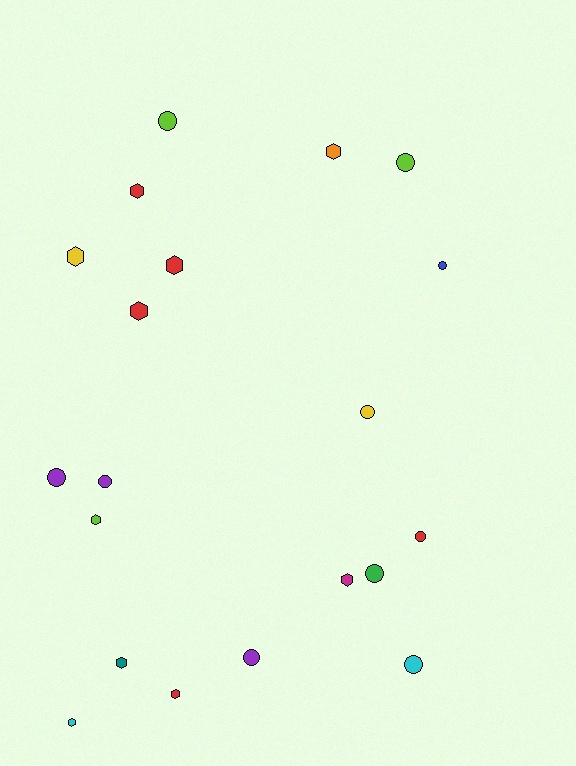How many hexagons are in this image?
There are 10 hexagons.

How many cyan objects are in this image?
There are 2 cyan objects.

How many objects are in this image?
There are 20 objects.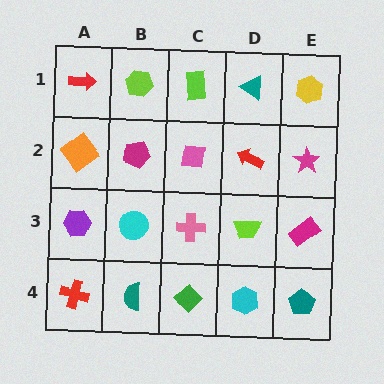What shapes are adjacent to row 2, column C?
A lime rectangle (row 1, column C), a pink cross (row 3, column C), a magenta pentagon (row 2, column B), a red arrow (row 2, column D).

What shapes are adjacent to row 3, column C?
A pink square (row 2, column C), a green diamond (row 4, column C), a cyan circle (row 3, column B), a lime trapezoid (row 3, column D).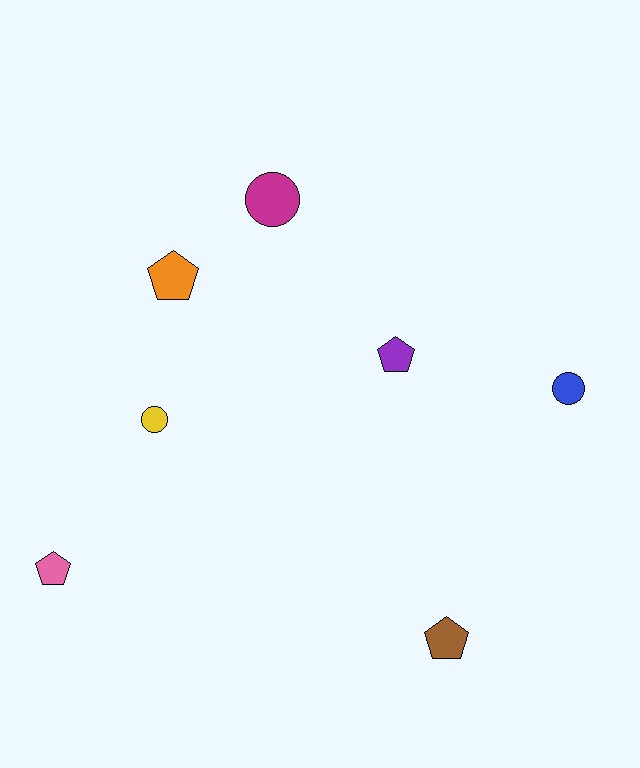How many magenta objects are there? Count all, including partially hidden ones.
There is 1 magenta object.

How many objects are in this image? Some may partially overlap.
There are 7 objects.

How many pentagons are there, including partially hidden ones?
There are 4 pentagons.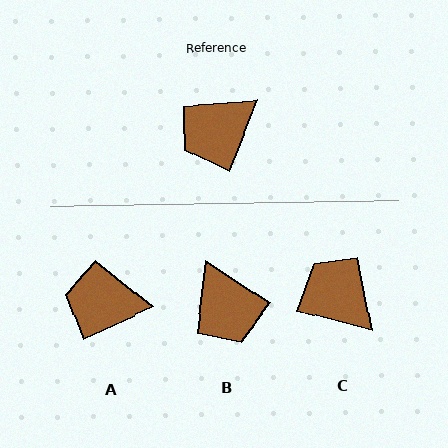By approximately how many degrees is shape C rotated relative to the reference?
Approximately 83 degrees clockwise.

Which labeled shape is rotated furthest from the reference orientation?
C, about 83 degrees away.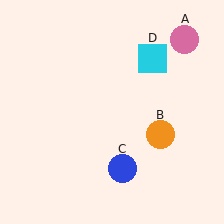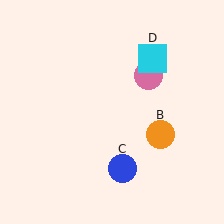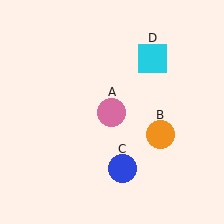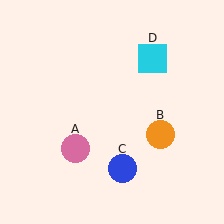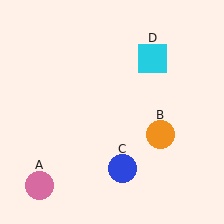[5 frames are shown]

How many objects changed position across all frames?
1 object changed position: pink circle (object A).